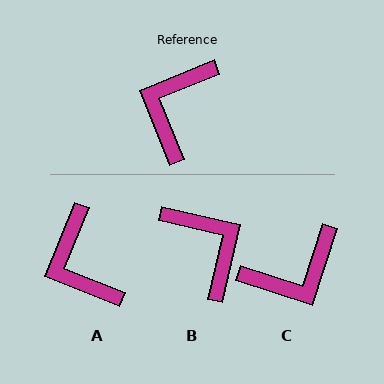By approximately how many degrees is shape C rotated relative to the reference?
Approximately 140 degrees counter-clockwise.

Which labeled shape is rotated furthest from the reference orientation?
C, about 140 degrees away.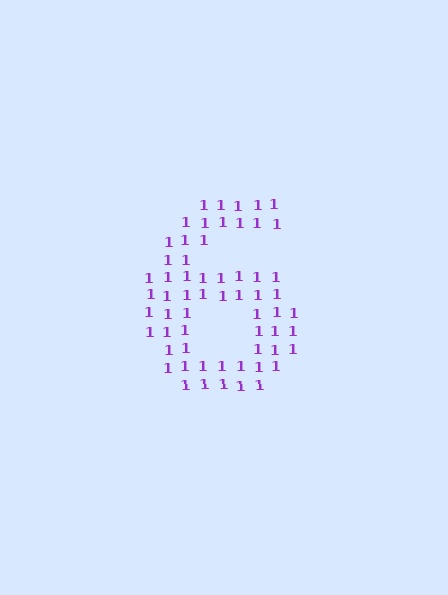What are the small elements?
The small elements are digit 1's.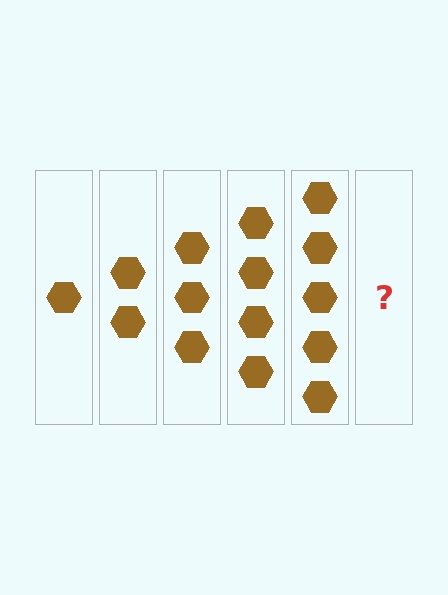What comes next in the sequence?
The next element should be 6 hexagons.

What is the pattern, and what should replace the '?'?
The pattern is that each step adds one more hexagon. The '?' should be 6 hexagons.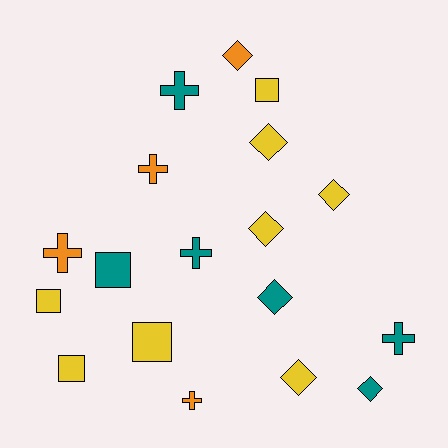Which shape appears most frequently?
Diamond, with 7 objects.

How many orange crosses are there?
There are 3 orange crosses.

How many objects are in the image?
There are 18 objects.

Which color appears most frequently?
Yellow, with 8 objects.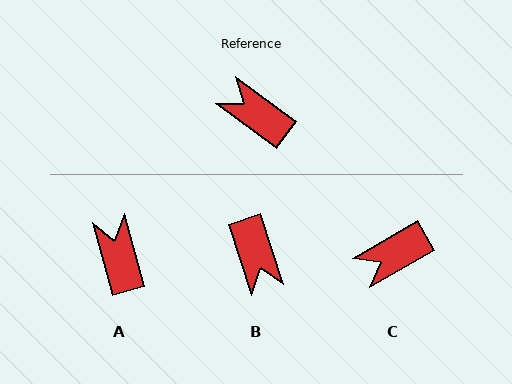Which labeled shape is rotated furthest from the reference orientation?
B, about 144 degrees away.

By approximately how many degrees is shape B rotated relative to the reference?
Approximately 144 degrees counter-clockwise.